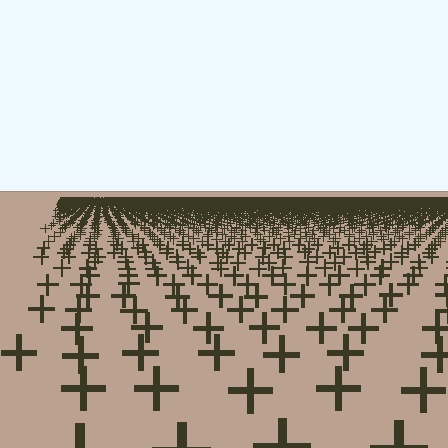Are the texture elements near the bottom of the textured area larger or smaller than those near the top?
Larger. Near the bottom, elements are closer to the viewer and appear at a bigger on-screen size.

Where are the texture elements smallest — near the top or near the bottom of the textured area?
Near the top.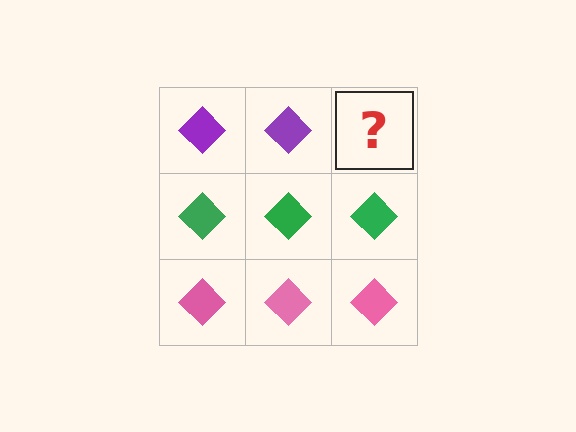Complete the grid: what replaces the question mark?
The question mark should be replaced with a purple diamond.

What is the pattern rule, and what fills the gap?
The rule is that each row has a consistent color. The gap should be filled with a purple diamond.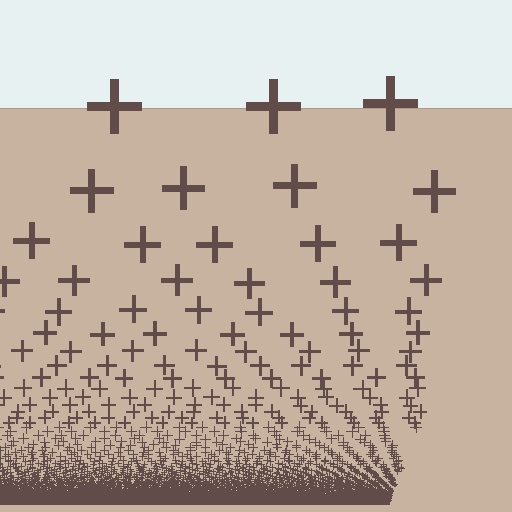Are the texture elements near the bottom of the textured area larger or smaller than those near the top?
Smaller. The gradient is inverted — elements near the bottom are smaller and denser.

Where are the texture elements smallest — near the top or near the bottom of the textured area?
Near the bottom.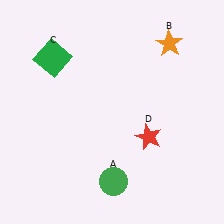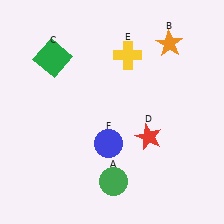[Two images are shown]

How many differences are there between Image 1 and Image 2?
There are 2 differences between the two images.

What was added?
A yellow cross (E), a blue circle (F) were added in Image 2.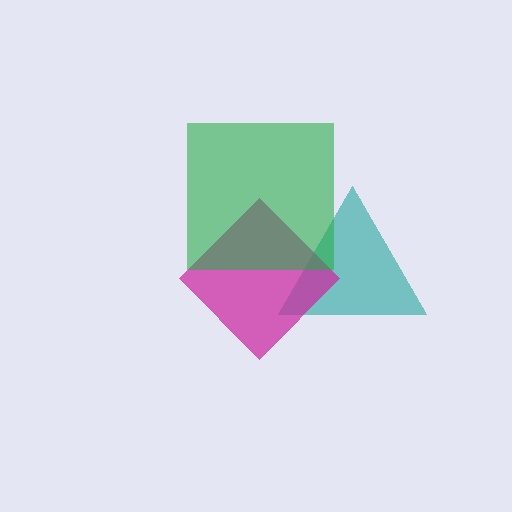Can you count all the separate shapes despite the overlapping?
Yes, there are 3 separate shapes.